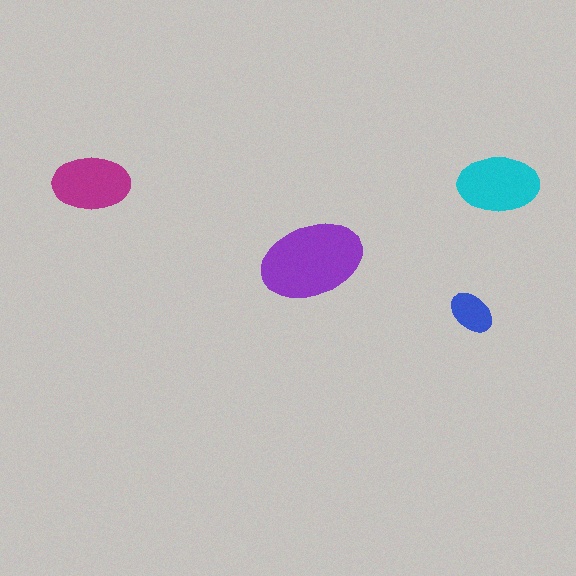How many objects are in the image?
There are 4 objects in the image.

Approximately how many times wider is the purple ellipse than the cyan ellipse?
About 1.5 times wider.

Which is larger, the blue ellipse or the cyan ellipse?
The cyan one.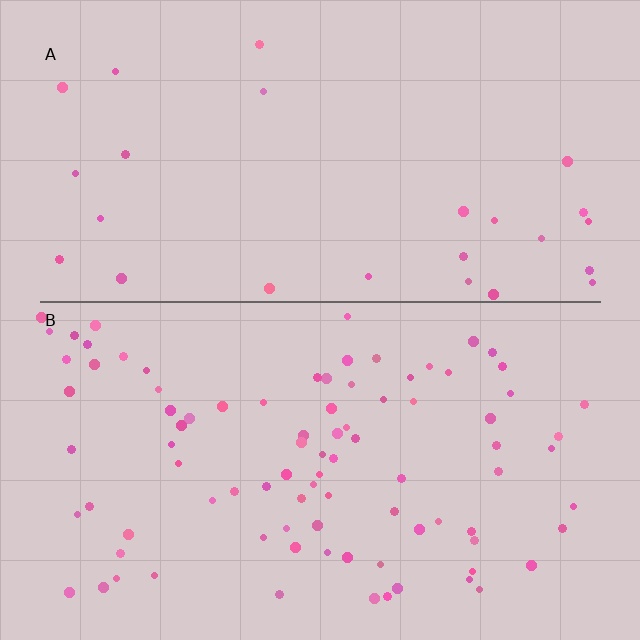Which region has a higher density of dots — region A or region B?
B (the bottom).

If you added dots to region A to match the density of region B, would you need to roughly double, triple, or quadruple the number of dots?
Approximately triple.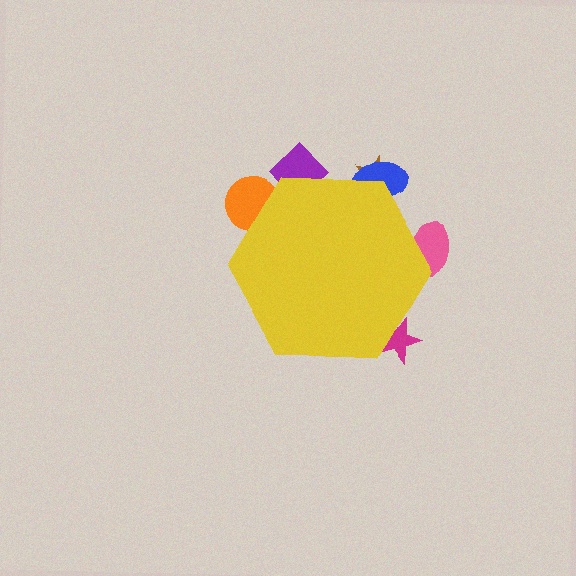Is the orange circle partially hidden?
Yes, the orange circle is partially hidden behind the yellow hexagon.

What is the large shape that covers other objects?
A yellow hexagon.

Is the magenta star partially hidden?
Yes, the magenta star is partially hidden behind the yellow hexagon.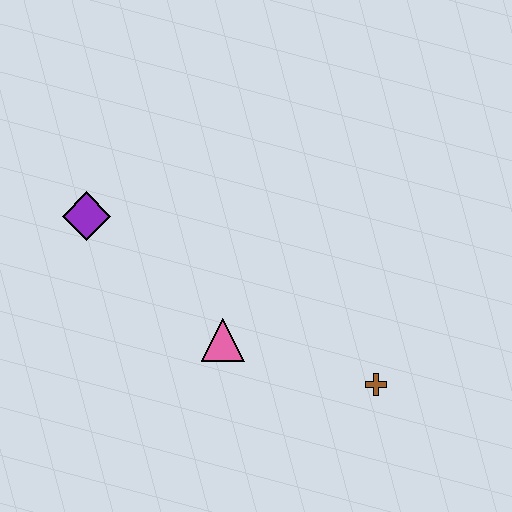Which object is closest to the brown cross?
The pink triangle is closest to the brown cross.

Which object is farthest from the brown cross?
The purple diamond is farthest from the brown cross.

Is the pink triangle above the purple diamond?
No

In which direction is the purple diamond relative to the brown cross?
The purple diamond is to the left of the brown cross.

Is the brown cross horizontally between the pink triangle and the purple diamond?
No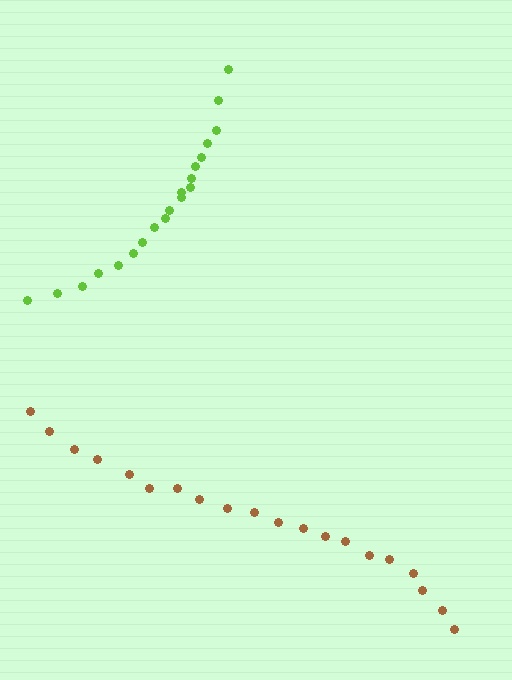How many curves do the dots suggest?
There are 2 distinct paths.